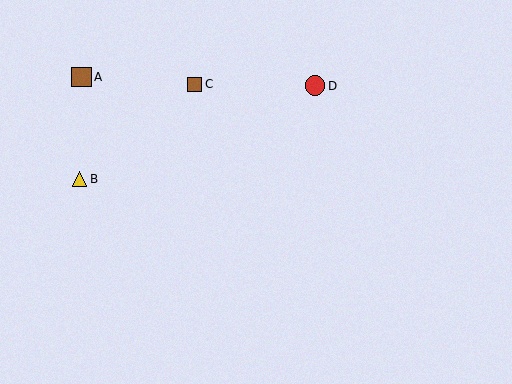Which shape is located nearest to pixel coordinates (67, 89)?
The brown square (labeled A) at (81, 77) is nearest to that location.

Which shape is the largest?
The red circle (labeled D) is the largest.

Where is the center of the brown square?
The center of the brown square is at (194, 84).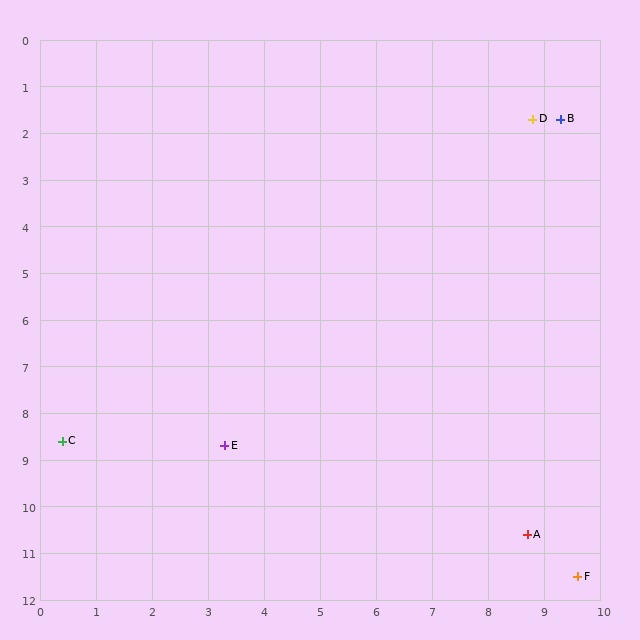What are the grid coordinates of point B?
Point B is at approximately (9.3, 1.7).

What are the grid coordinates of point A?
Point A is at approximately (8.7, 10.6).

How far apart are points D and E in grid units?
Points D and E are about 8.9 grid units apart.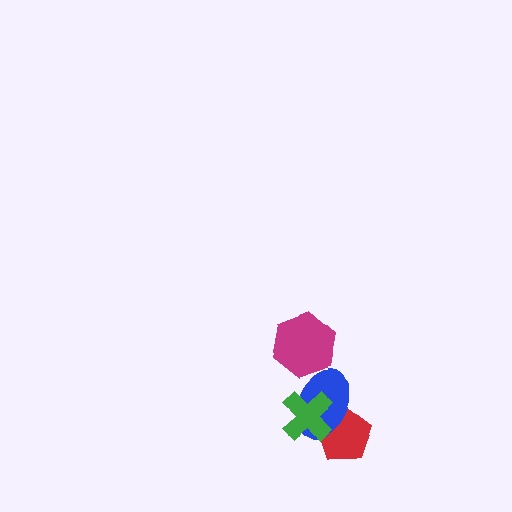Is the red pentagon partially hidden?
Yes, it is partially covered by another shape.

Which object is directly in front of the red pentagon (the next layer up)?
The blue ellipse is directly in front of the red pentagon.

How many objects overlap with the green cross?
2 objects overlap with the green cross.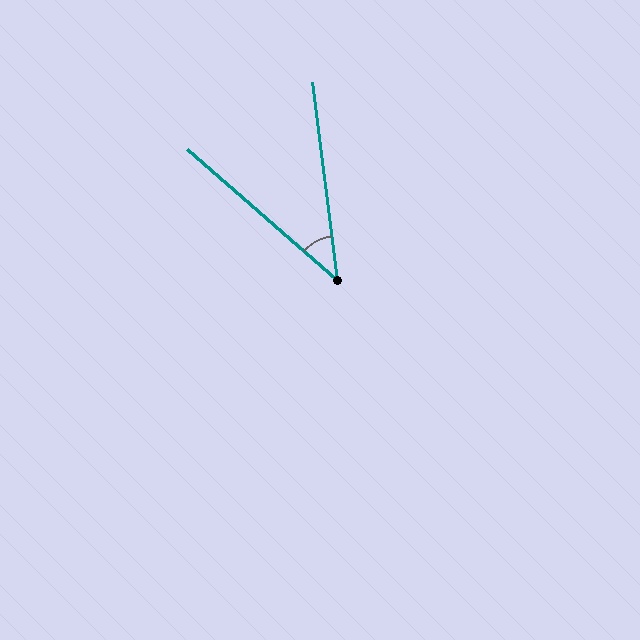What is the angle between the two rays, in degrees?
Approximately 42 degrees.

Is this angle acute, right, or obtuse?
It is acute.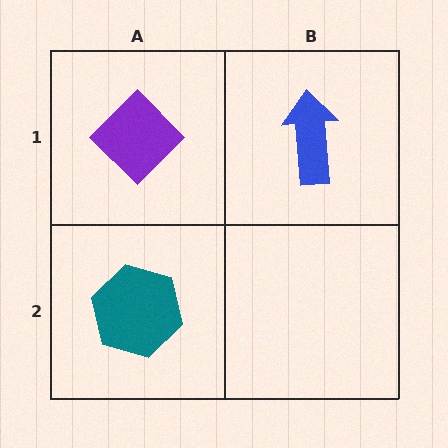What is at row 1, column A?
A purple diamond.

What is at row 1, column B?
A blue arrow.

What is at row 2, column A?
A teal hexagon.